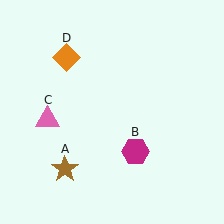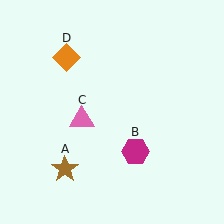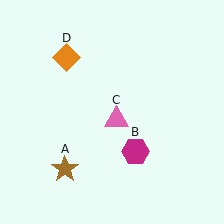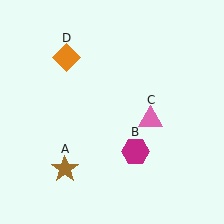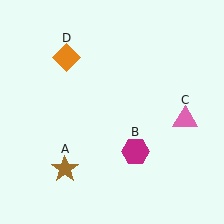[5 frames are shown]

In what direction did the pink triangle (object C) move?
The pink triangle (object C) moved right.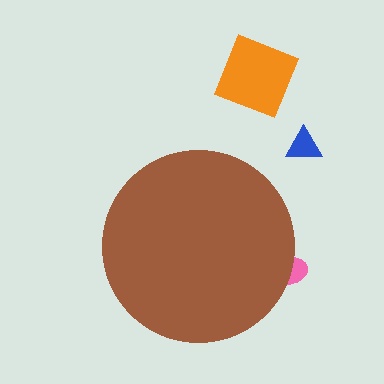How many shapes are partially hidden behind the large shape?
1 shape is partially hidden.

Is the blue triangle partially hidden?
No, the blue triangle is fully visible.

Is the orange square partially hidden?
No, the orange square is fully visible.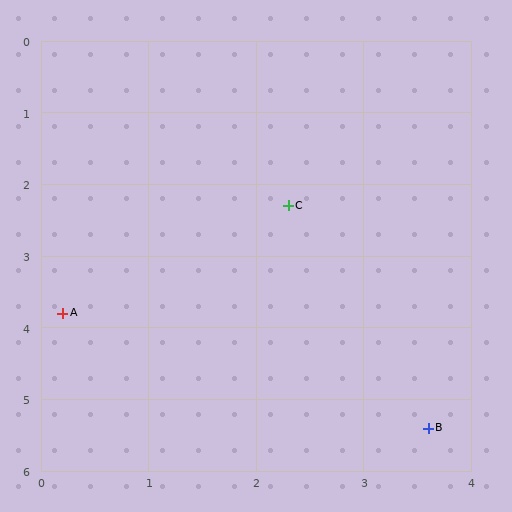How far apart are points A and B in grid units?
Points A and B are about 3.8 grid units apart.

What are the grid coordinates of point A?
Point A is at approximately (0.2, 3.8).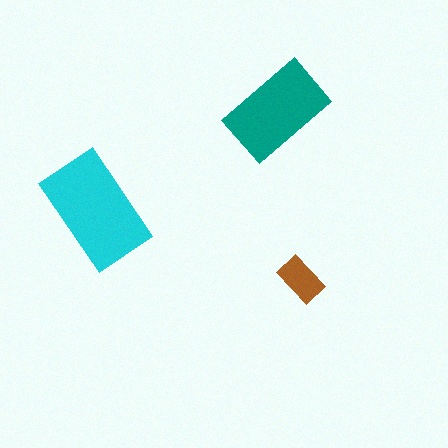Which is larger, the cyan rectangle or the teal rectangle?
The cyan one.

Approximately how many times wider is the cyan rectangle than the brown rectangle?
About 2.5 times wider.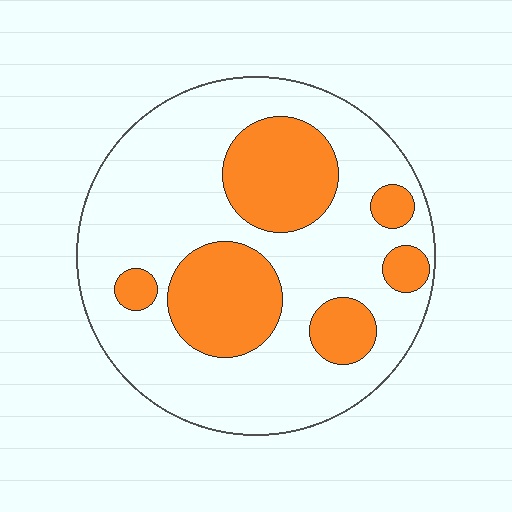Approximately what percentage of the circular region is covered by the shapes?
Approximately 30%.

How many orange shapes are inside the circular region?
6.